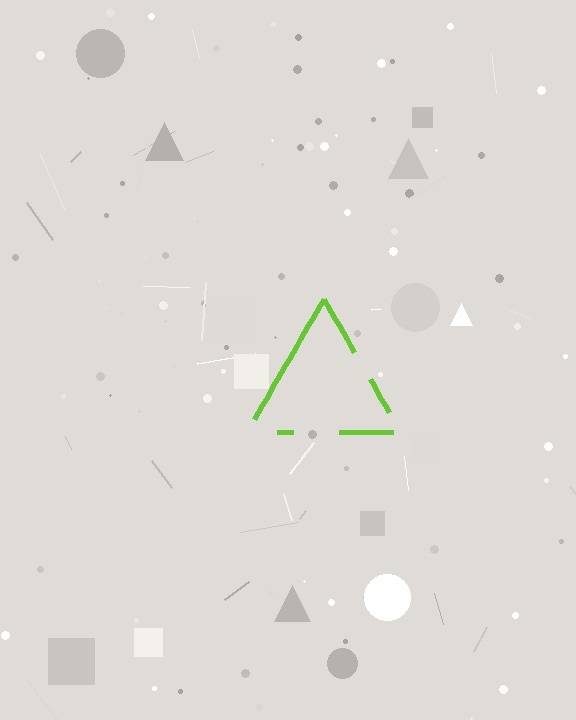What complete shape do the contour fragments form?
The contour fragments form a triangle.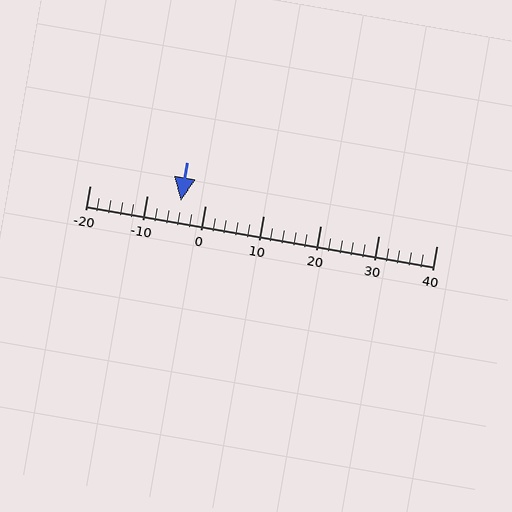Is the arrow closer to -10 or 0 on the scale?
The arrow is closer to 0.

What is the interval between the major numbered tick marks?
The major tick marks are spaced 10 units apart.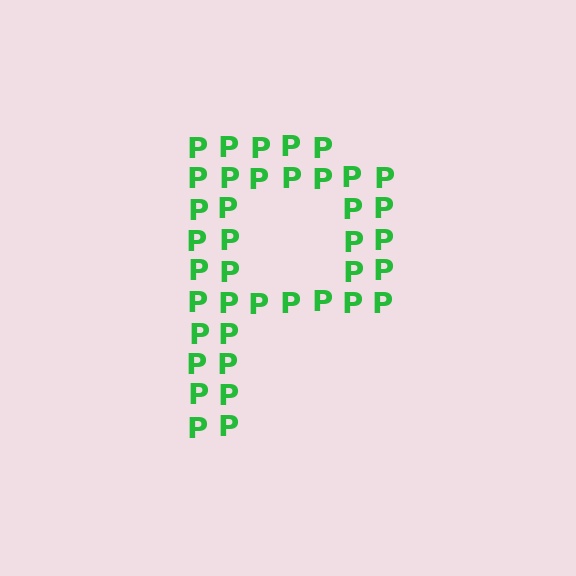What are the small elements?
The small elements are letter P's.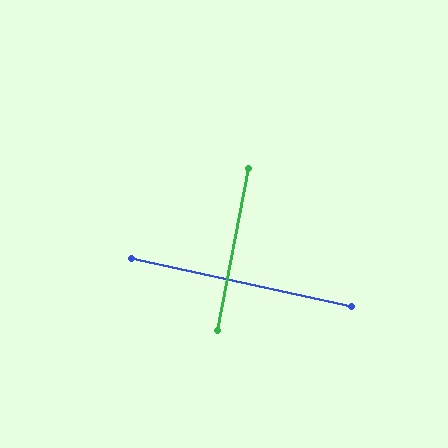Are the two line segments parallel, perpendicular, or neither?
Perpendicular — they meet at approximately 88°.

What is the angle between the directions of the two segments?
Approximately 88 degrees.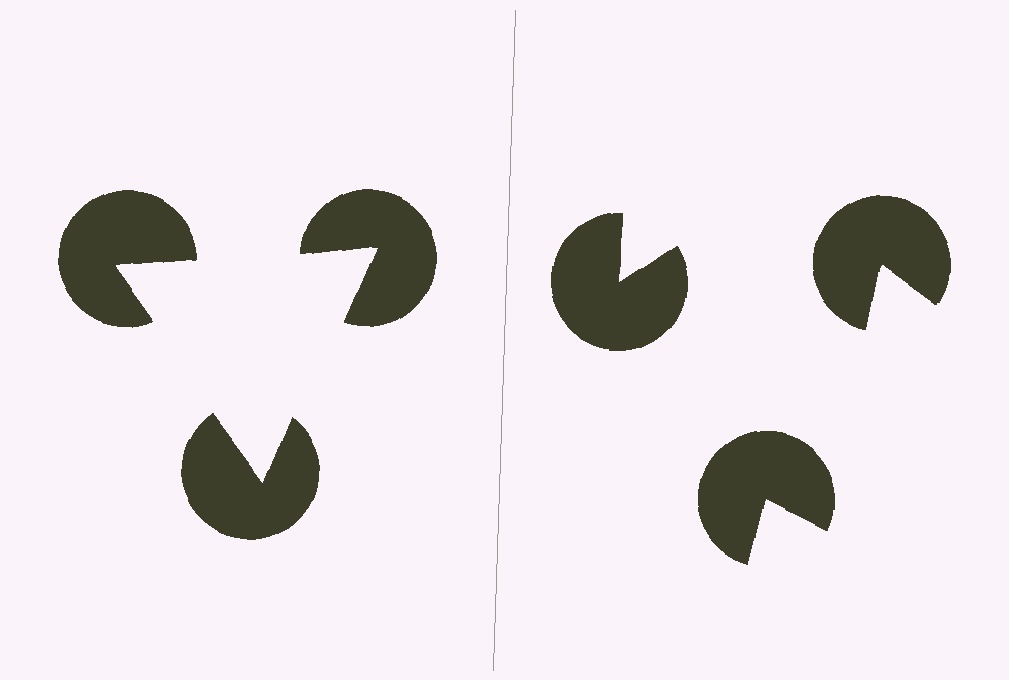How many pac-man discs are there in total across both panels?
6 — 3 on each side.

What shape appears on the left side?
An illusory triangle.